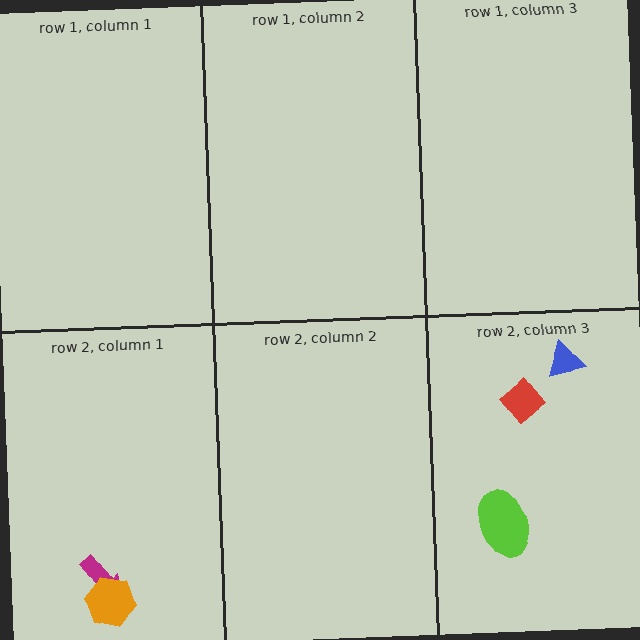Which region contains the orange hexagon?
The row 2, column 1 region.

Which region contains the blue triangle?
The row 2, column 3 region.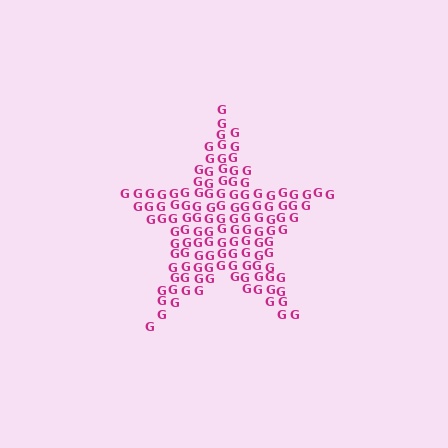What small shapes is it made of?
It is made of small letter G's.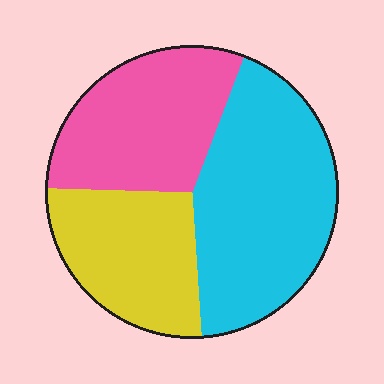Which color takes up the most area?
Cyan, at roughly 45%.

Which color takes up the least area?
Yellow, at roughly 25%.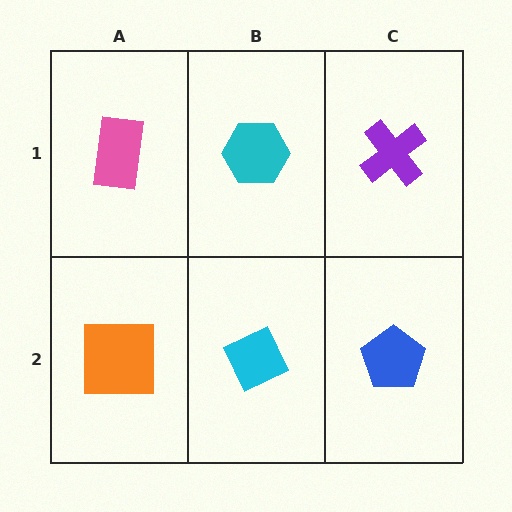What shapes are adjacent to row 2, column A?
A pink rectangle (row 1, column A), a cyan diamond (row 2, column B).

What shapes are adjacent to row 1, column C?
A blue pentagon (row 2, column C), a cyan hexagon (row 1, column B).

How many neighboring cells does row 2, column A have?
2.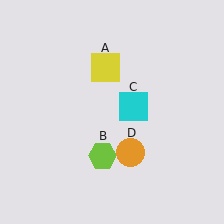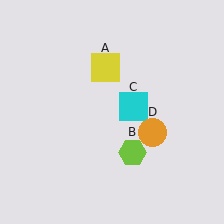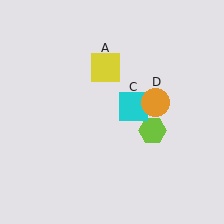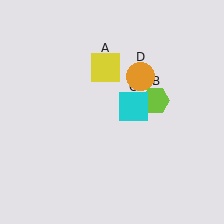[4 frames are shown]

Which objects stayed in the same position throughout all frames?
Yellow square (object A) and cyan square (object C) remained stationary.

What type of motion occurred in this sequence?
The lime hexagon (object B), orange circle (object D) rotated counterclockwise around the center of the scene.